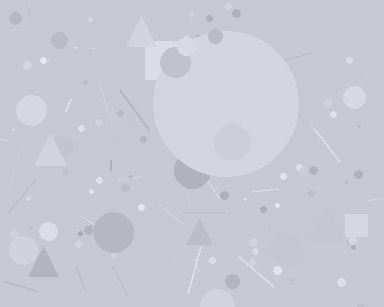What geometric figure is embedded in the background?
A circle is embedded in the background.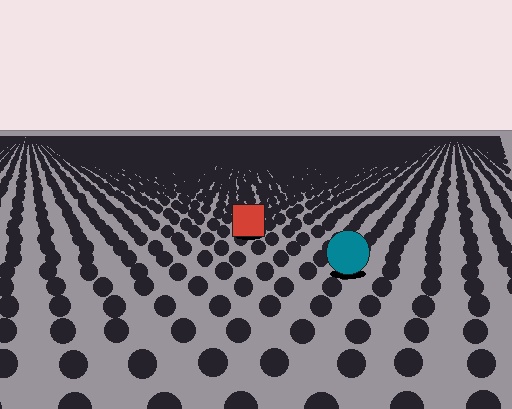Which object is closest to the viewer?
The teal circle is closest. The texture marks near it are larger and more spread out.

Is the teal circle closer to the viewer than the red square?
Yes. The teal circle is closer — you can tell from the texture gradient: the ground texture is coarser near it.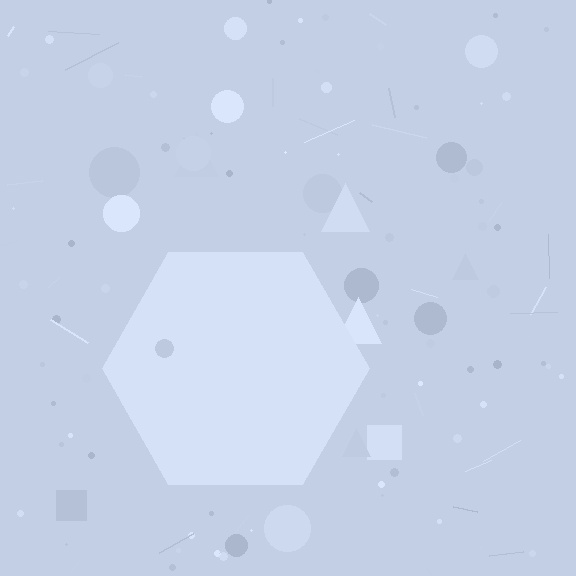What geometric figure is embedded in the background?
A hexagon is embedded in the background.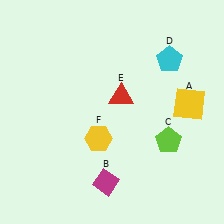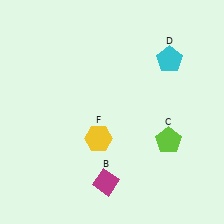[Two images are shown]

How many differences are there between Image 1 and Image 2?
There are 2 differences between the two images.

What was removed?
The yellow square (A), the red triangle (E) were removed in Image 2.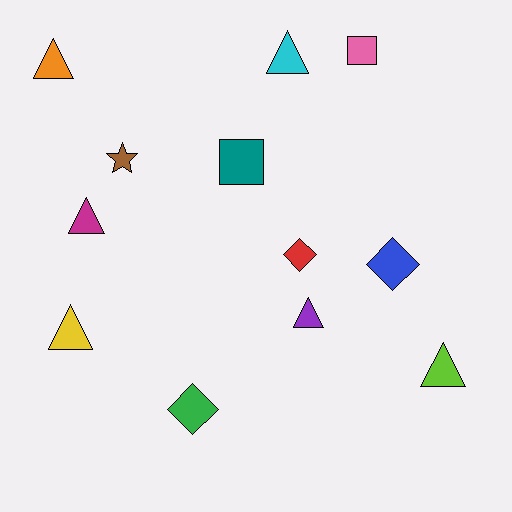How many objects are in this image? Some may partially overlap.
There are 12 objects.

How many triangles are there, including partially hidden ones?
There are 6 triangles.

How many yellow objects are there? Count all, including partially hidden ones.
There is 1 yellow object.